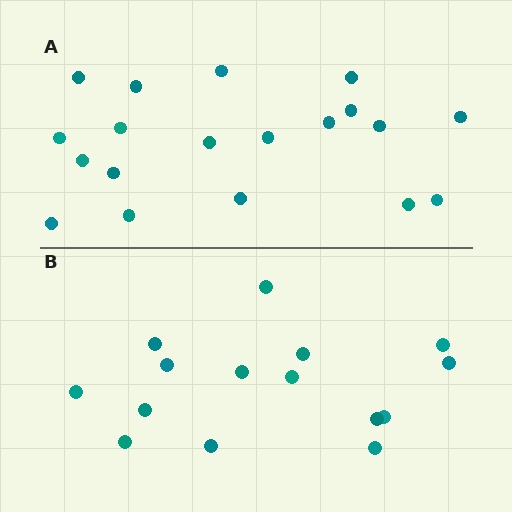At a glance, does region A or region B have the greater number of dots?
Region A (the top region) has more dots.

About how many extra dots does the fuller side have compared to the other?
Region A has about 4 more dots than region B.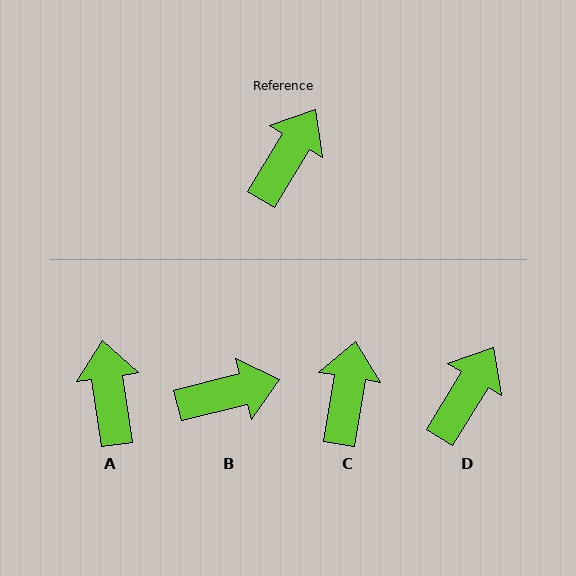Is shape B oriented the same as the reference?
No, it is off by about 44 degrees.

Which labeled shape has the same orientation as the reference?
D.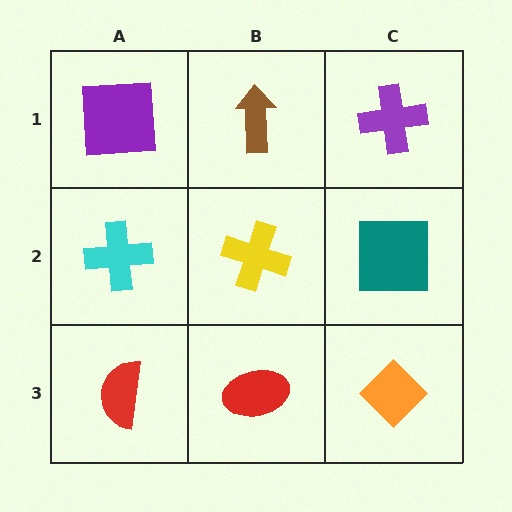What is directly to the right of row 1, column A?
A brown arrow.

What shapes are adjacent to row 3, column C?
A teal square (row 2, column C), a red ellipse (row 3, column B).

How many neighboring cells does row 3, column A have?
2.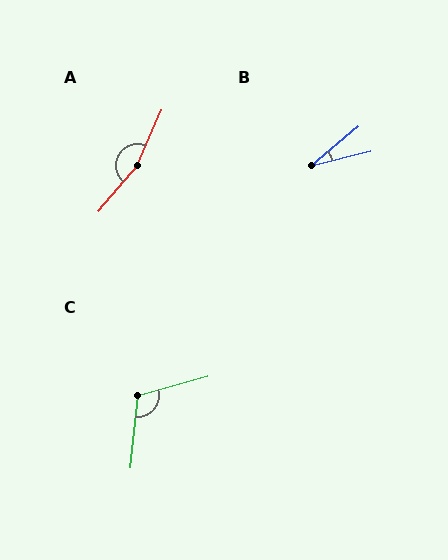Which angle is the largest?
A, at approximately 163 degrees.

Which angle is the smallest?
B, at approximately 27 degrees.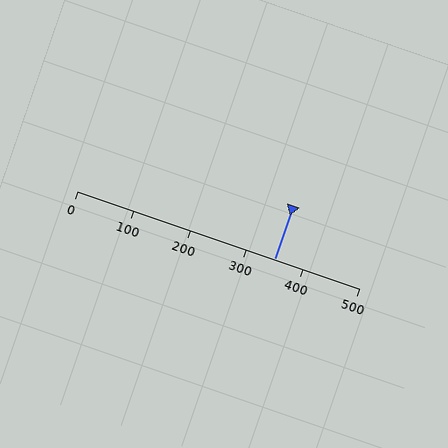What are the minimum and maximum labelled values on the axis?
The axis runs from 0 to 500.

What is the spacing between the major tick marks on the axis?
The major ticks are spaced 100 apart.